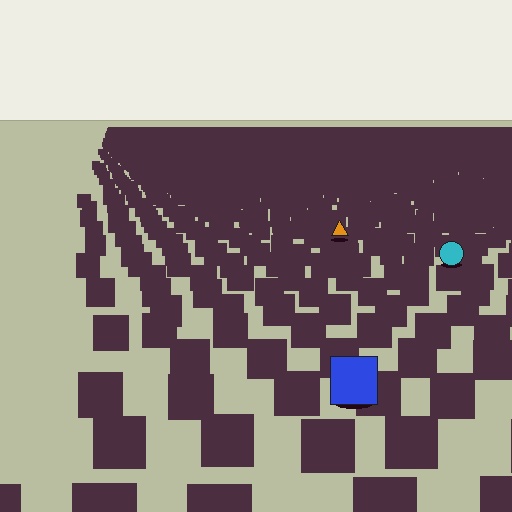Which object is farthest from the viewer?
The orange triangle is farthest from the viewer. It appears smaller and the ground texture around it is denser.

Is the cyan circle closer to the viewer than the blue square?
No. The blue square is closer — you can tell from the texture gradient: the ground texture is coarser near it.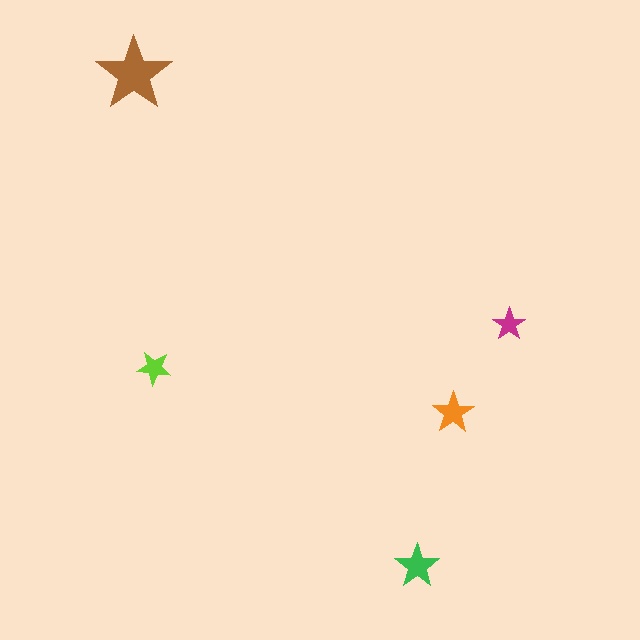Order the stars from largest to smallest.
the brown one, the green one, the orange one, the lime one, the magenta one.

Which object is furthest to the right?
The magenta star is rightmost.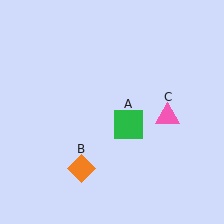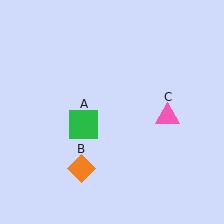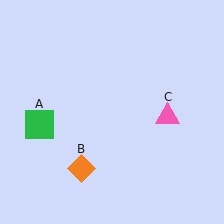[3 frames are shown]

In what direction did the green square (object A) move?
The green square (object A) moved left.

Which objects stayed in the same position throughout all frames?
Orange diamond (object B) and pink triangle (object C) remained stationary.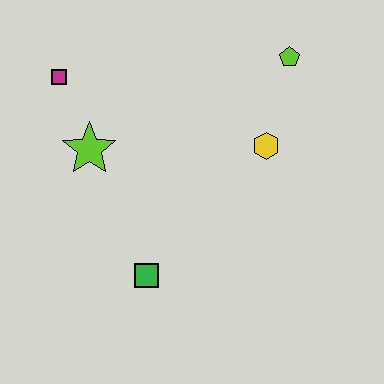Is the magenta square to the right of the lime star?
No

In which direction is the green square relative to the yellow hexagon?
The green square is below the yellow hexagon.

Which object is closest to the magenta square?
The lime star is closest to the magenta square.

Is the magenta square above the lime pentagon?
No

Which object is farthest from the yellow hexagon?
The magenta square is farthest from the yellow hexagon.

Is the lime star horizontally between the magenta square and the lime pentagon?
Yes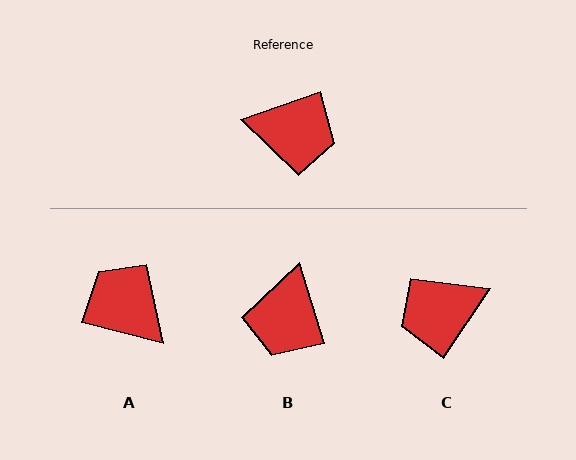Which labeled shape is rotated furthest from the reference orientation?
A, about 147 degrees away.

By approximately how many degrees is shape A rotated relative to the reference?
Approximately 147 degrees counter-clockwise.